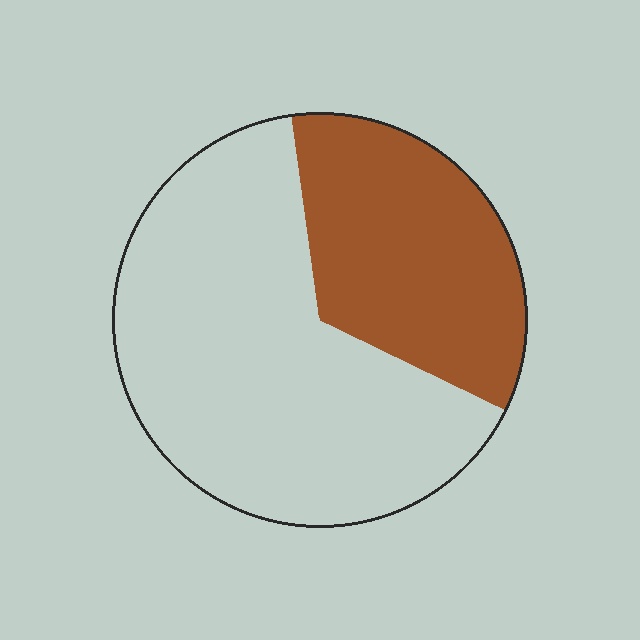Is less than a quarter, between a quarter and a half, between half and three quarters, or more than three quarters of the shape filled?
Between a quarter and a half.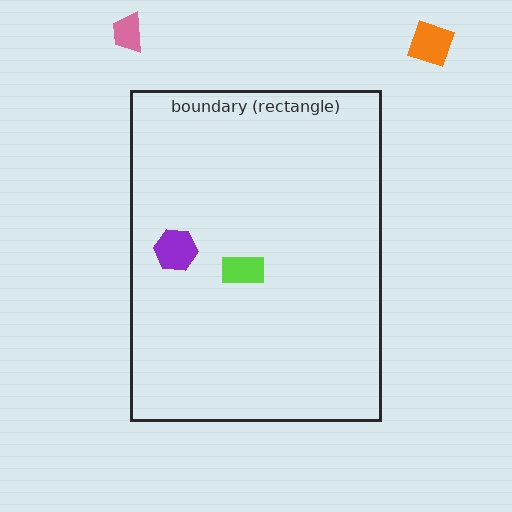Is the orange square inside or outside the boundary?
Outside.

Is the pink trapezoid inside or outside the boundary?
Outside.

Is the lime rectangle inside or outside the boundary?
Inside.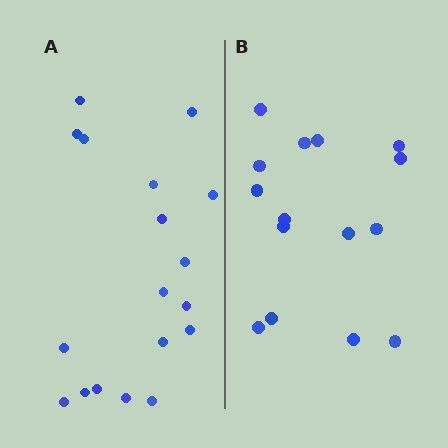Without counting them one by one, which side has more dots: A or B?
Region A (the left region) has more dots.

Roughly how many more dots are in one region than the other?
Region A has just a few more — roughly 2 or 3 more dots than region B.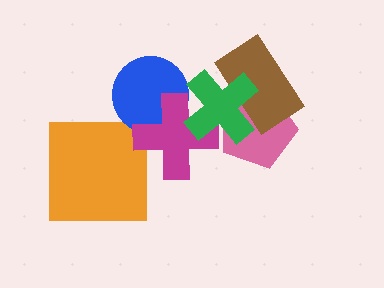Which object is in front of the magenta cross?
The green cross is in front of the magenta cross.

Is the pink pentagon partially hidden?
Yes, it is partially covered by another shape.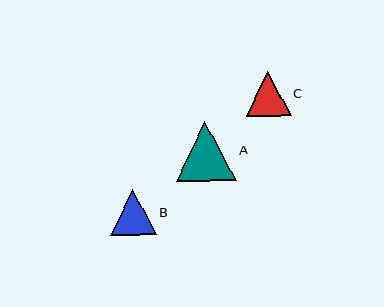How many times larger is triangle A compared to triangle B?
Triangle A is approximately 1.3 times the size of triangle B.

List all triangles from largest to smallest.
From largest to smallest: A, B, C.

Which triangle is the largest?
Triangle A is the largest with a size of approximately 60 pixels.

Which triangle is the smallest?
Triangle C is the smallest with a size of approximately 45 pixels.